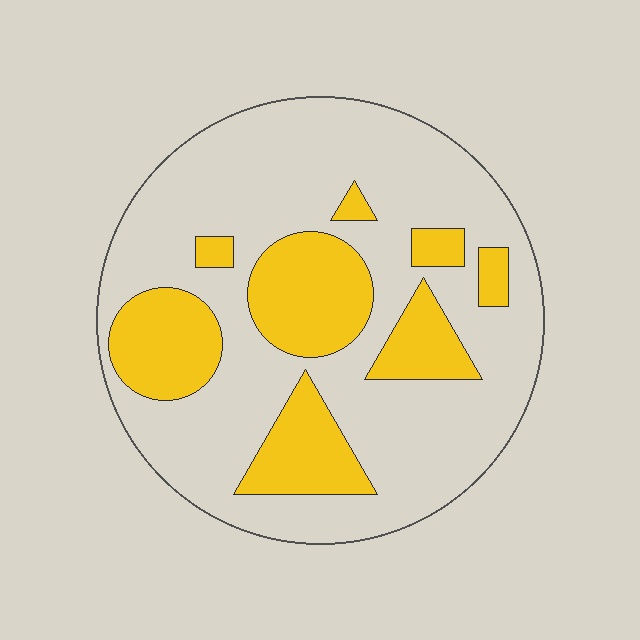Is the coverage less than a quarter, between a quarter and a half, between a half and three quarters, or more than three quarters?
Between a quarter and a half.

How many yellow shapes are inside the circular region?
8.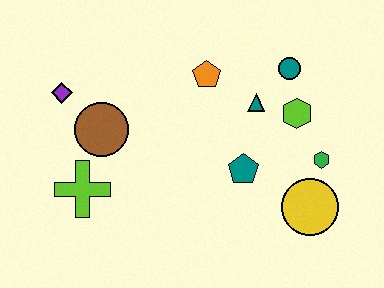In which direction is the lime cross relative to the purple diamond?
The lime cross is below the purple diamond.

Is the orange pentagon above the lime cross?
Yes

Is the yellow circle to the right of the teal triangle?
Yes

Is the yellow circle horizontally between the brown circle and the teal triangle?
No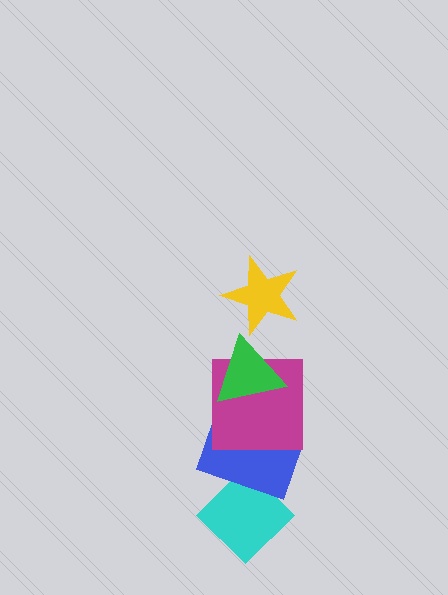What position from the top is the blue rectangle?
The blue rectangle is 4th from the top.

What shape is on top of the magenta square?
The green triangle is on top of the magenta square.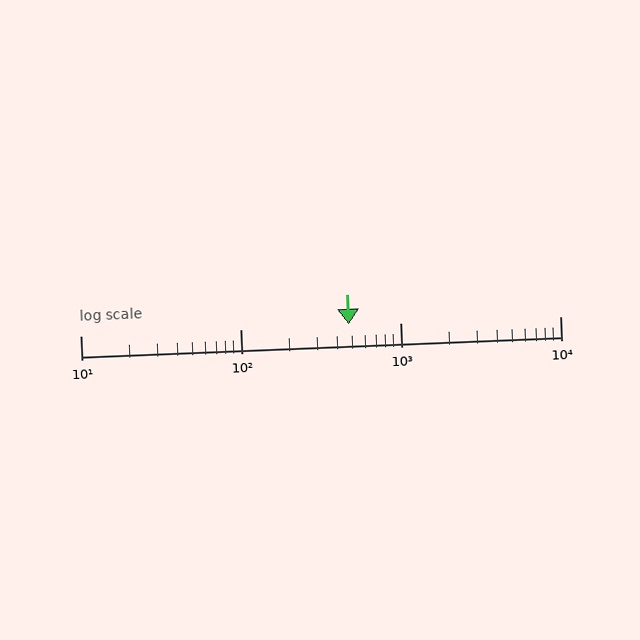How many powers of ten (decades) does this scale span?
The scale spans 3 decades, from 10 to 10000.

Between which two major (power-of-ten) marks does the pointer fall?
The pointer is between 100 and 1000.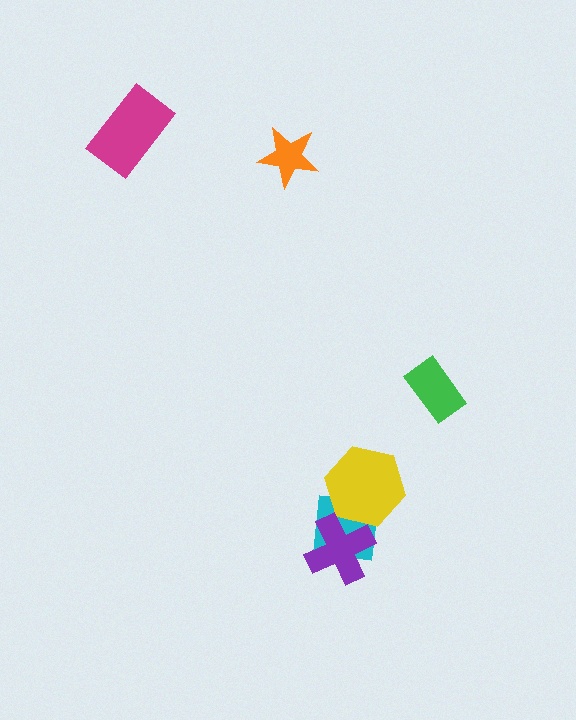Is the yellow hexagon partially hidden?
Yes, it is partially covered by another shape.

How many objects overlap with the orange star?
0 objects overlap with the orange star.